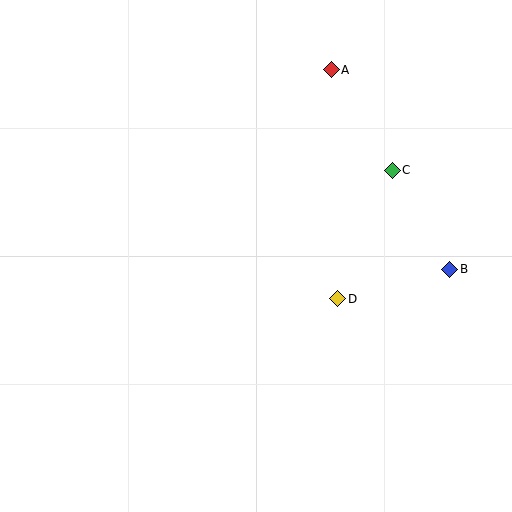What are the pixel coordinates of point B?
Point B is at (450, 269).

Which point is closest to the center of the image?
Point D at (338, 299) is closest to the center.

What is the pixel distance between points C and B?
The distance between C and B is 114 pixels.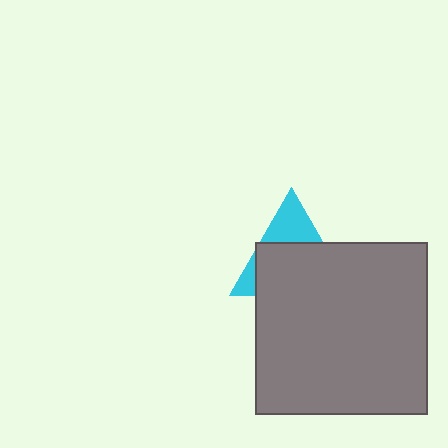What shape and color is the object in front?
The object in front is a gray square.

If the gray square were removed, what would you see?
You would see the complete cyan triangle.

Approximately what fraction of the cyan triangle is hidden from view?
Roughly 66% of the cyan triangle is hidden behind the gray square.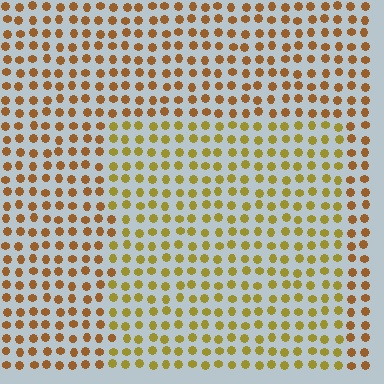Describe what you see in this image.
The image is filled with small brown elements in a uniform arrangement. A rectangle-shaped region is visible where the elements are tinted to a slightly different hue, forming a subtle color boundary.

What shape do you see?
I see a rectangle.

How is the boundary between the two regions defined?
The boundary is defined purely by a slight shift in hue (about 27 degrees). Spacing, size, and orientation are identical on both sides.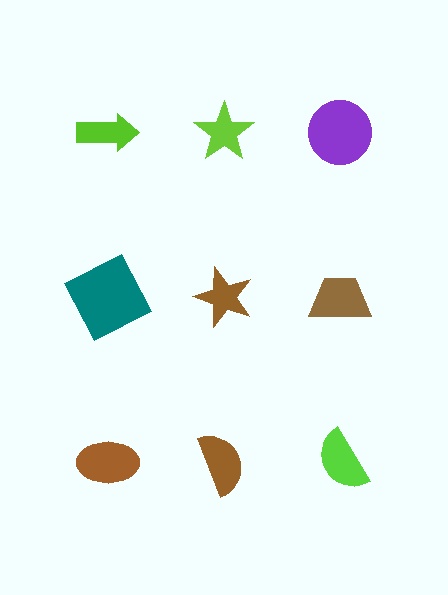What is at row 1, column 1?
A lime arrow.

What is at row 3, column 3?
A lime semicircle.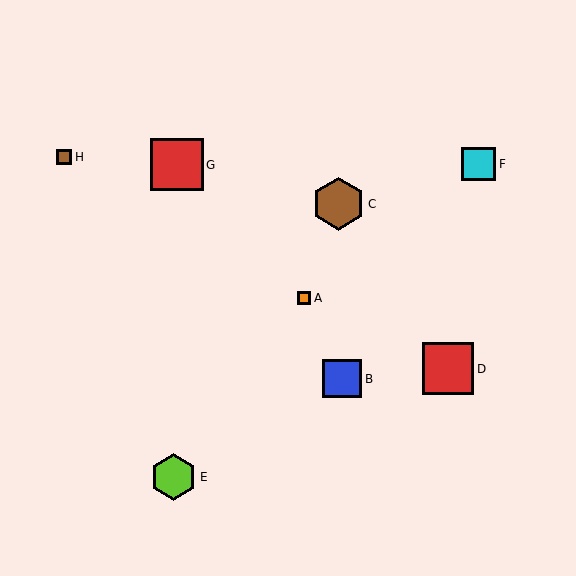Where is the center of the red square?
The center of the red square is at (448, 369).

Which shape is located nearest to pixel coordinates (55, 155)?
The brown square (labeled H) at (64, 157) is nearest to that location.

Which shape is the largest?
The brown hexagon (labeled C) is the largest.